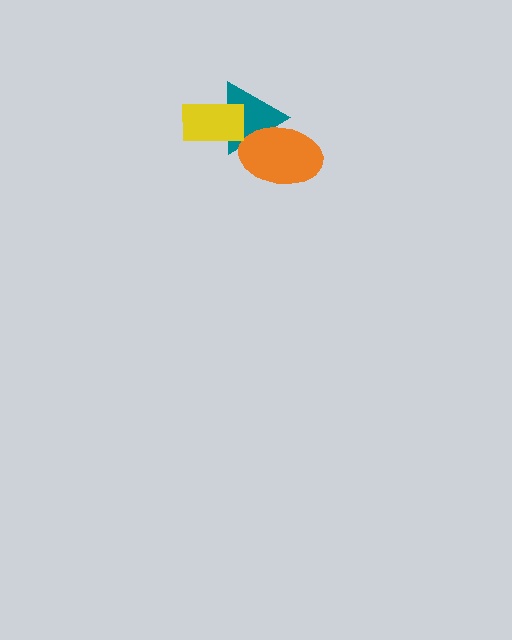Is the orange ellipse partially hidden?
No, no other shape covers it.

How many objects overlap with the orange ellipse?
1 object overlaps with the orange ellipse.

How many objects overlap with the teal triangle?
2 objects overlap with the teal triangle.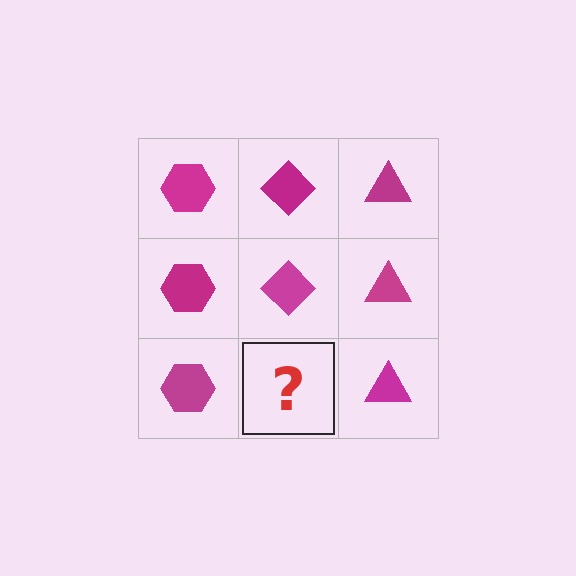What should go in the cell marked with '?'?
The missing cell should contain a magenta diamond.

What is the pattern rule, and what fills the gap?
The rule is that each column has a consistent shape. The gap should be filled with a magenta diamond.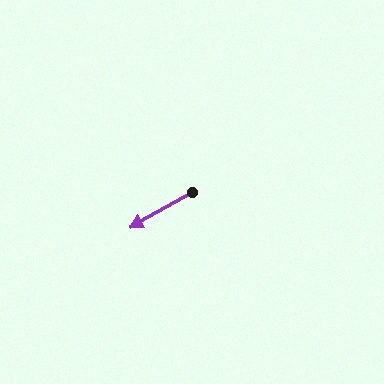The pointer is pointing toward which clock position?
Roughly 8 o'clock.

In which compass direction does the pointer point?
Southwest.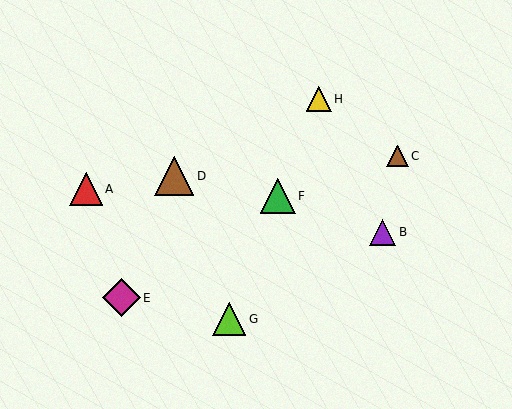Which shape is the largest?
The brown triangle (labeled D) is the largest.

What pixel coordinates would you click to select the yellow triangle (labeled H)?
Click at (319, 99) to select the yellow triangle H.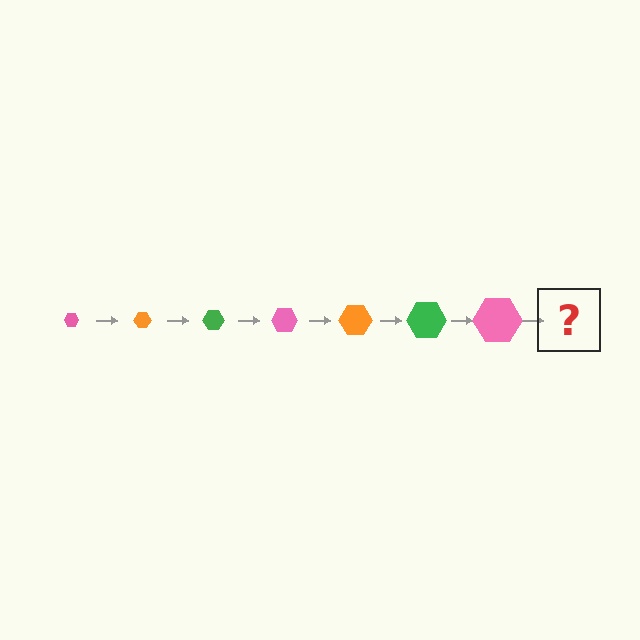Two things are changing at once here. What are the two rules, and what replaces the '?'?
The two rules are that the hexagon grows larger each step and the color cycles through pink, orange, and green. The '?' should be an orange hexagon, larger than the previous one.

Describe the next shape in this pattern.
It should be an orange hexagon, larger than the previous one.